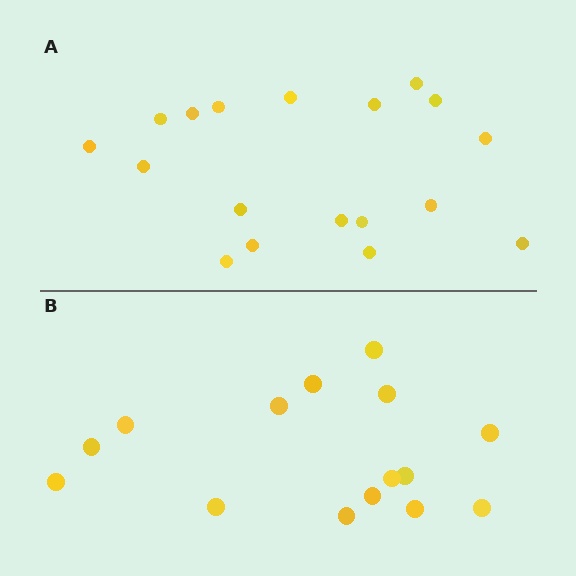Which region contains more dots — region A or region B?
Region A (the top region) has more dots.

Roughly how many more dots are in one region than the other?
Region A has just a few more — roughly 2 or 3 more dots than region B.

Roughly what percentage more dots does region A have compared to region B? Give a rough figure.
About 20% more.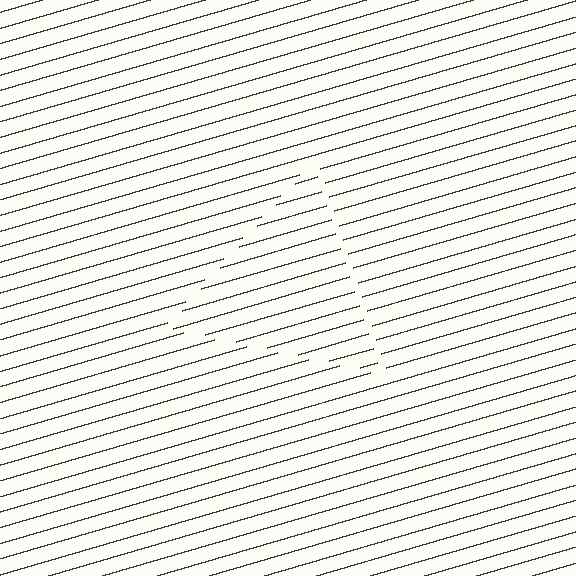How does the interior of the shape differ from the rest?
The interior of the shape contains the same grating, shifted by half a period — the contour is defined by the phase discontinuity where line-ends from the inner and outer gratings abut.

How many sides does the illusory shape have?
3 sides — the line-ends trace a triangle.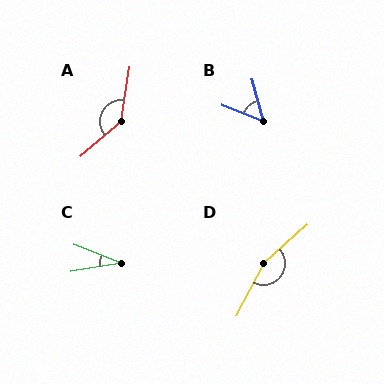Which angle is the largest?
D, at approximately 159 degrees.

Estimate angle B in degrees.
Approximately 53 degrees.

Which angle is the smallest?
C, at approximately 30 degrees.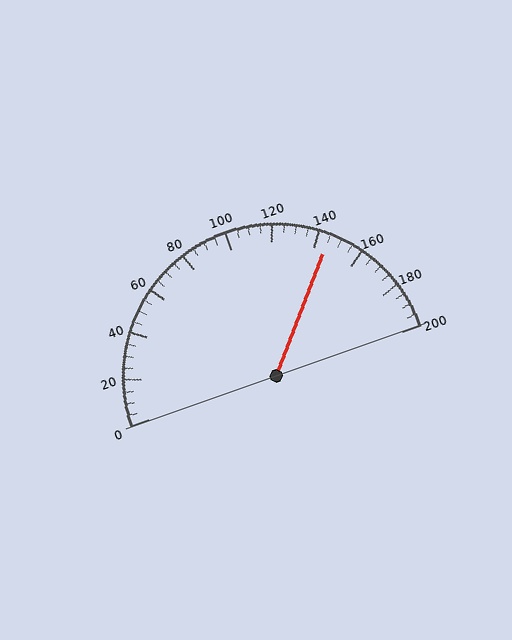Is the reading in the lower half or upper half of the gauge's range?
The reading is in the upper half of the range (0 to 200).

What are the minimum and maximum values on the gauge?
The gauge ranges from 0 to 200.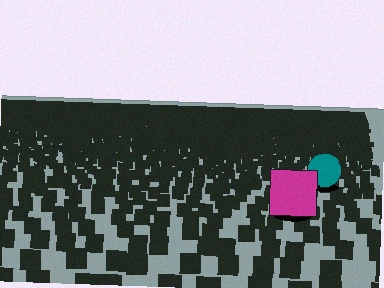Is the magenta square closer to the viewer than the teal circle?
Yes. The magenta square is closer — you can tell from the texture gradient: the ground texture is coarser near it.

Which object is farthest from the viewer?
The teal circle is farthest from the viewer. It appears smaller and the ground texture around it is denser.